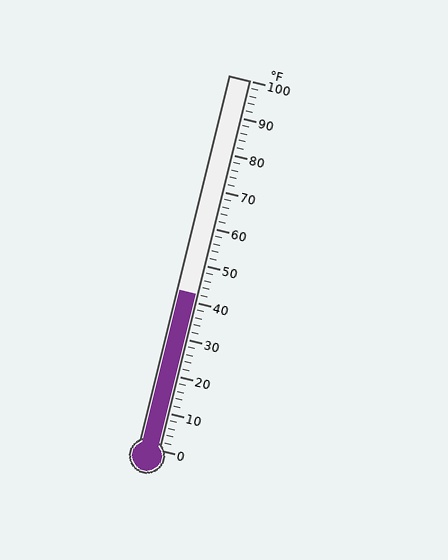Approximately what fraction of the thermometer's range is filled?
The thermometer is filled to approximately 40% of its range.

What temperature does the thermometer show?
The thermometer shows approximately 42°F.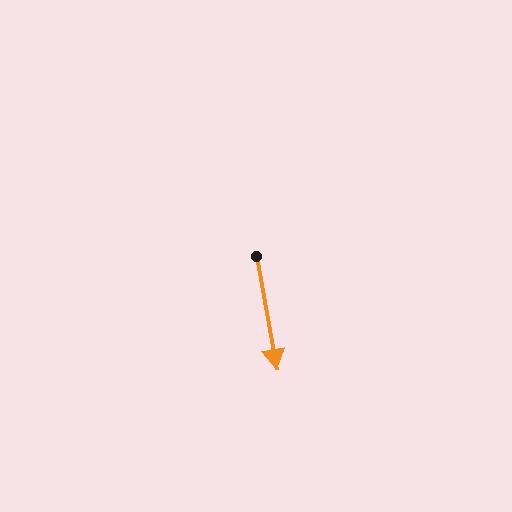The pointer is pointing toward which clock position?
Roughly 6 o'clock.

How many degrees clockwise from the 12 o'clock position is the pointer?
Approximately 170 degrees.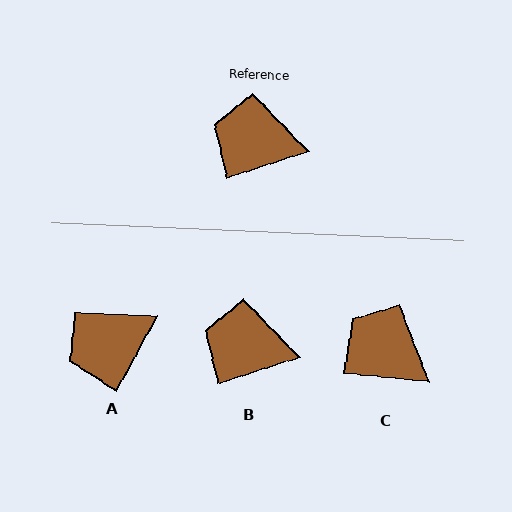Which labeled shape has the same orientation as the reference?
B.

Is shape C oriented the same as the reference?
No, it is off by about 23 degrees.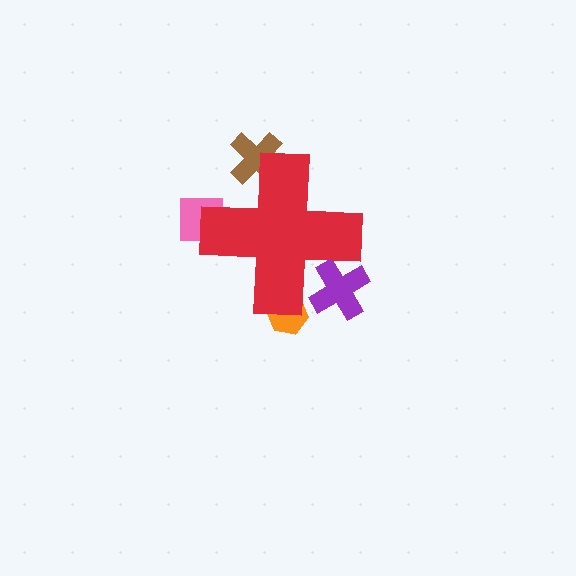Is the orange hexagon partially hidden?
Yes, the orange hexagon is partially hidden behind the red cross.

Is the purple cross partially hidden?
Yes, the purple cross is partially hidden behind the red cross.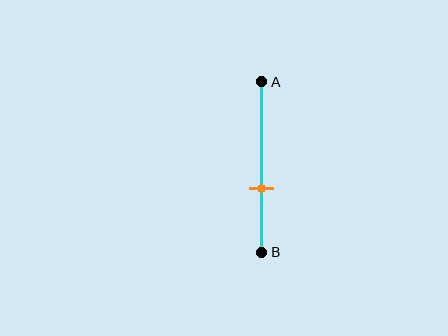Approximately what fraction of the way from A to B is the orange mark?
The orange mark is approximately 65% of the way from A to B.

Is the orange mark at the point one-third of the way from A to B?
No, the mark is at about 65% from A, not at the 33% one-third point.